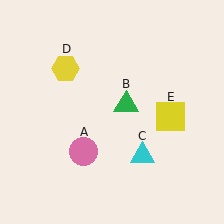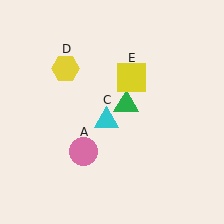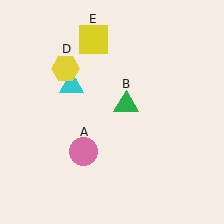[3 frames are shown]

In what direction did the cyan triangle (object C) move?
The cyan triangle (object C) moved up and to the left.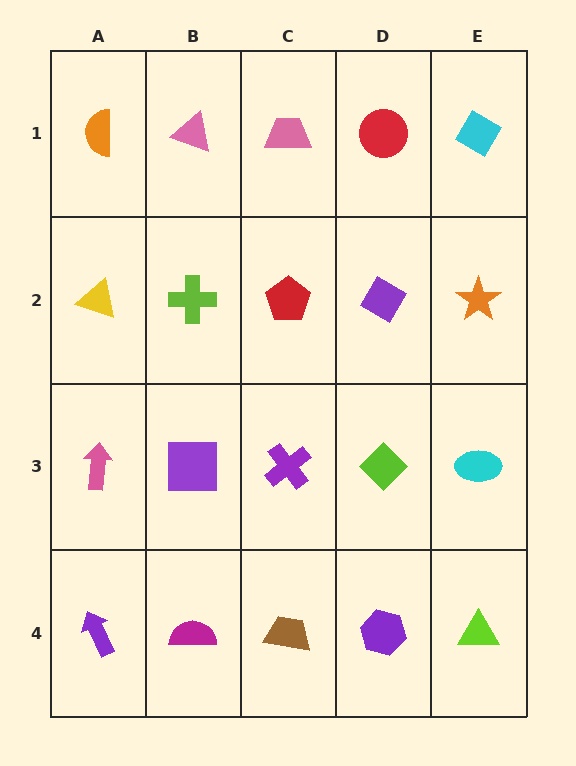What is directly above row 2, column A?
An orange semicircle.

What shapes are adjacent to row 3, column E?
An orange star (row 2, column E), a lime triangle (row 4, column E), a lime diamond (row 3, column D).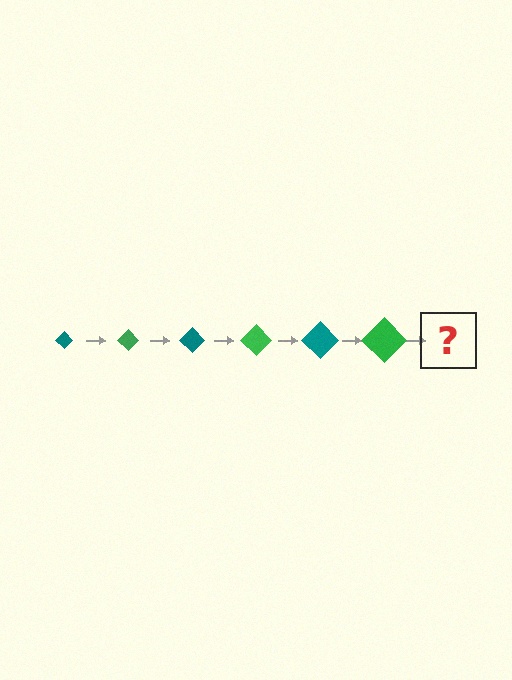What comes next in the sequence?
The next element should be a teal diamond, larger than the previous one.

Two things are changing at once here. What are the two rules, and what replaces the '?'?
The two rules are that the diamond grows larger each step and the color cycles through teal and green. The '?' should be a teal diamond, larger than the previous one.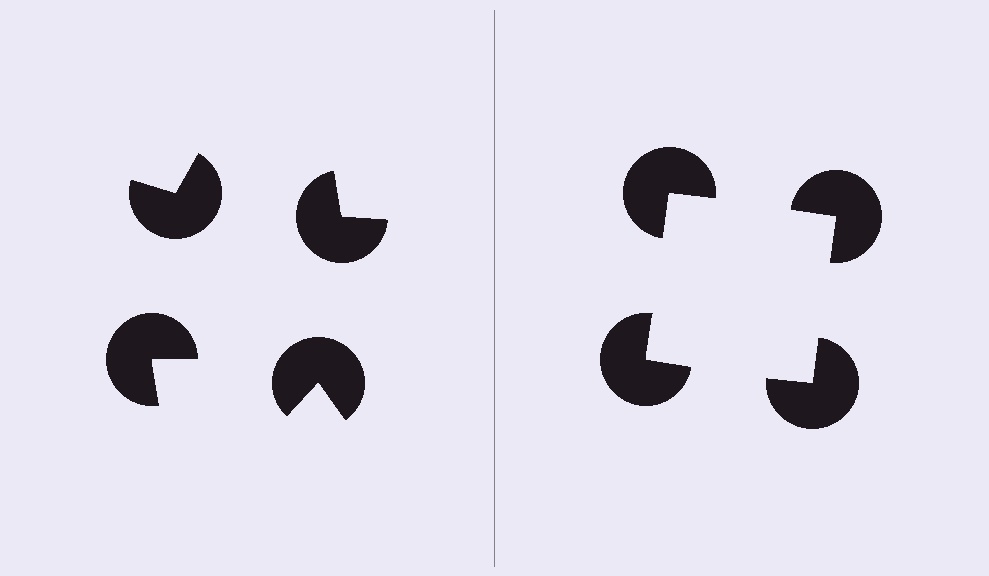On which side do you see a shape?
An illusory square appears on the right side. On the left side the wedge cuts are rotated, so no coherent shape forms.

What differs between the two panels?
The pac-man discs are positioned identically on both sides; only the wedge orientations differ. On the right they align to a square; on the left they are misaligned.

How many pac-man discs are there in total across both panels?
8 — 4 on each side.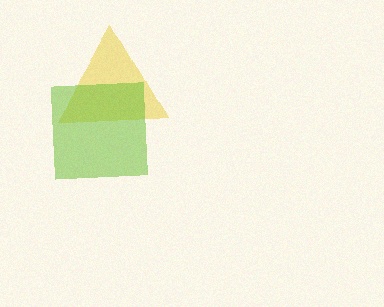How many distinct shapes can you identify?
There are 2 distinct shapes: a yellow triangle, a lime square.